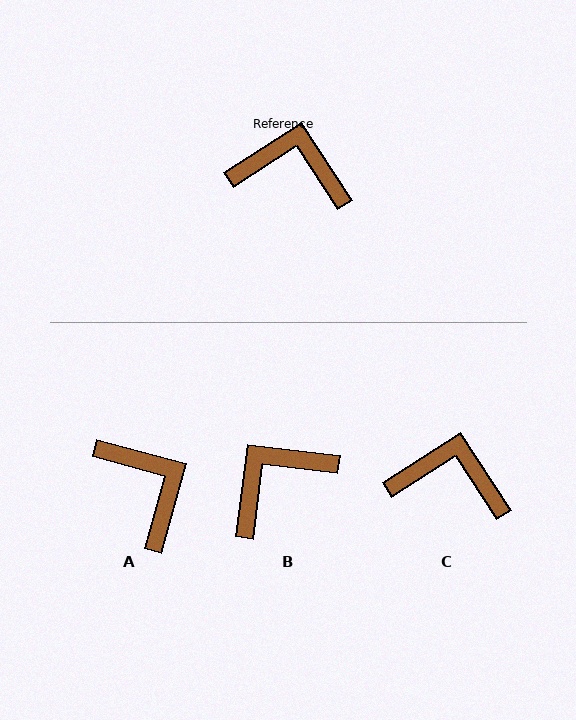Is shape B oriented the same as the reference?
No, it is off by about 50 degrees.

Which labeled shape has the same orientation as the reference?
C.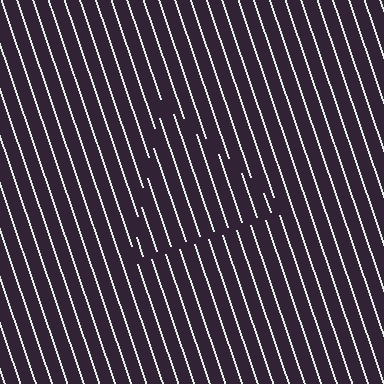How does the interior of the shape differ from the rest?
The interior of the shape contains the same grating, shifted by half a period — the contour is defined by the phase discontinuity where line-ends from the inner and outer gratings abut.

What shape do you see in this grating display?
An illusory triangle. The interior of the shape contains the same grating, shifted by half a period — the contour is defined by the phase discontinuity where line-ends from the inner and outer gratings abut.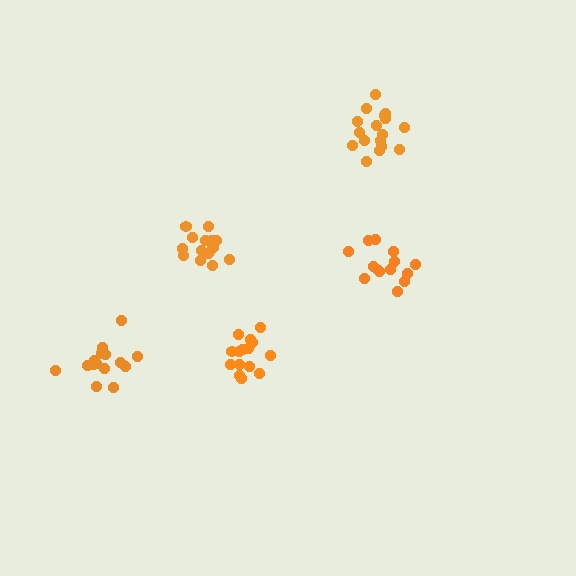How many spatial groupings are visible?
There are 5 spatial groupings.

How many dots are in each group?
Group 1: 16 dots, Group 2: 14 dots, Group 3: 15 dots, Group 4: 15 dots, Group 5: 17 dots (77 total).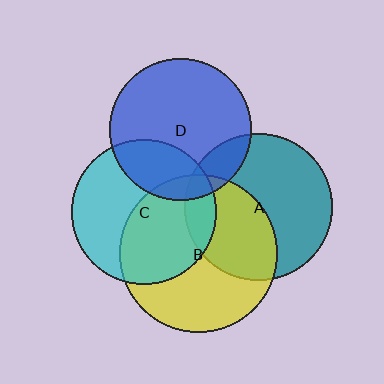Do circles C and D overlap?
Yes.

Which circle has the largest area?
Circle B (yellow).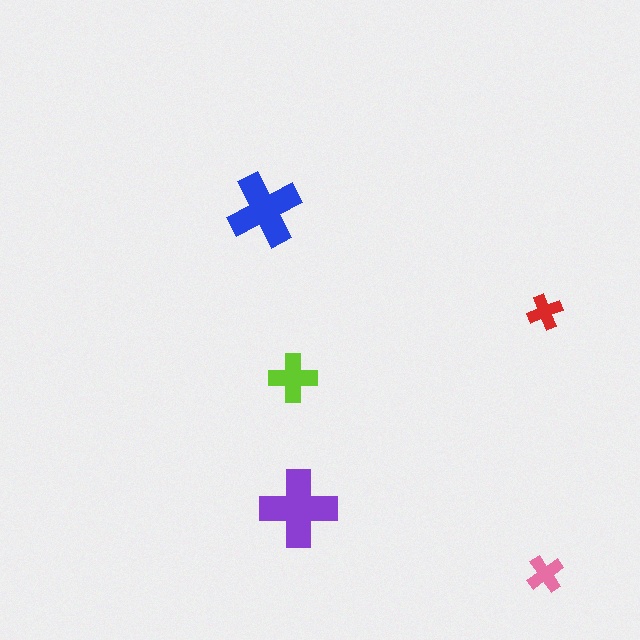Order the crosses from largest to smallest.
the purple one, the blue one, the lime one, the pink one, the red one.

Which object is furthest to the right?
The pink cross is rightmost.